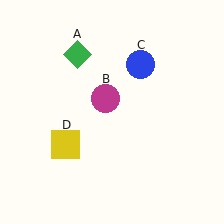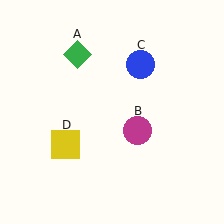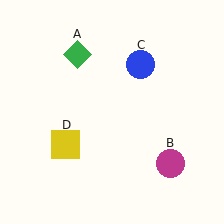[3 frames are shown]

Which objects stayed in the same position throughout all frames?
Green diamond (object A) and blue circle (object C) and yellow square (object D) remained stationary.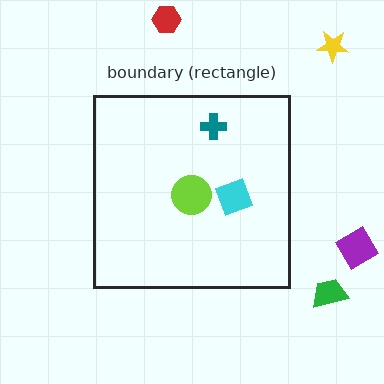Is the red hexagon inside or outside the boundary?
Outside.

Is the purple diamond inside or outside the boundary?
Outside.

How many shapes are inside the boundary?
3 inside, 4 outside.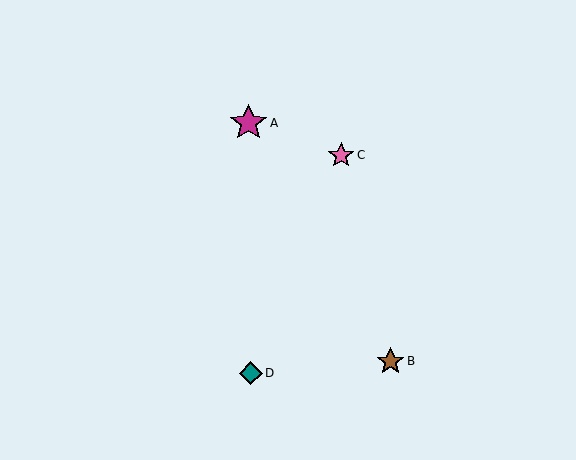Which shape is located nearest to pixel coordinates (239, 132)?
The magenta star (labeled A) at (249, 123) is nearest to that location.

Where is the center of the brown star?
The center of the brown star is at (390, 361).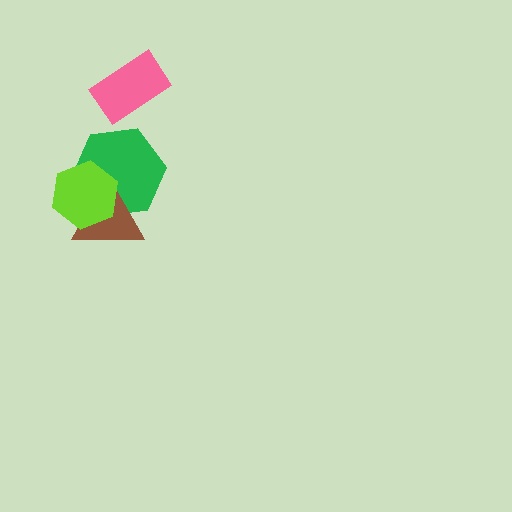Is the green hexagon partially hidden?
Yes, it is partially covered by another shape.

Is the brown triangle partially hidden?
Yes, it is partially covered by another shape.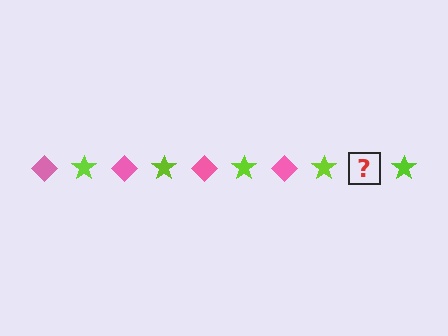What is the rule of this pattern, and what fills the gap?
The rule is that the pattern alternates between pink diamond and lime star. The gap should be filled with a pink diamond.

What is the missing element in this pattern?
The missing element is a pink diamond.